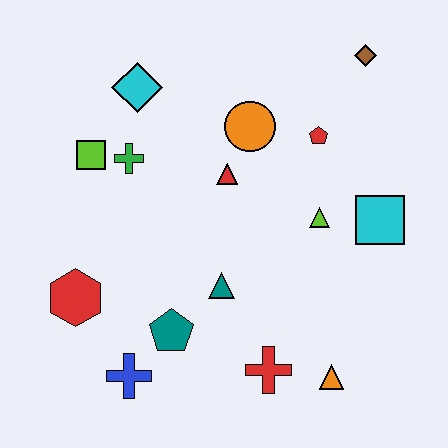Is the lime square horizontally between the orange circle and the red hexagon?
Yes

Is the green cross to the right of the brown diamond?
No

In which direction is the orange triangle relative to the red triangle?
The orange triangle is below the red triangle.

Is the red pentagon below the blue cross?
No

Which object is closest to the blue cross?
The teal pentagon is closest to the blue cross.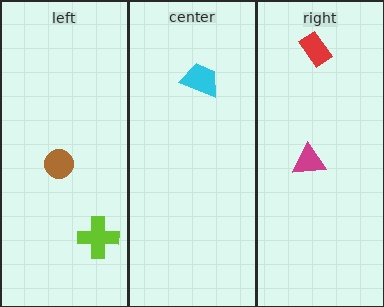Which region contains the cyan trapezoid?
The center region.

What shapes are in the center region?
The cyan trapezoid.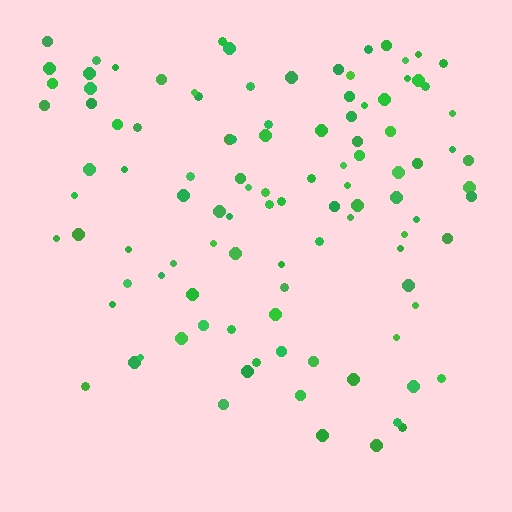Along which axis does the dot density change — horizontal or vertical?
Vertical.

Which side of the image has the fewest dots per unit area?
The bottom.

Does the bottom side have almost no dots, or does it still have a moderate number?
Still a moderate number, just noticeably fewer than the top.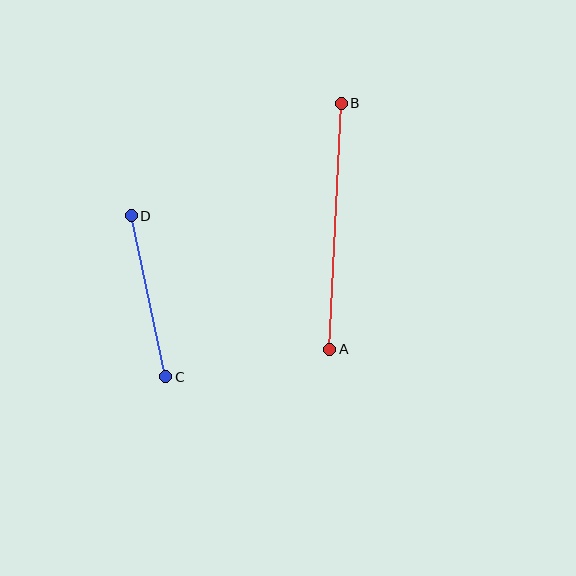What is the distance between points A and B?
The distance is approximately 246 pixels.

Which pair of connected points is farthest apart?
Points A and B are farthest apart.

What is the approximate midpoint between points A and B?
The midpoint is at approximately (335, 226) pixels.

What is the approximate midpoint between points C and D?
The midpoint is at approximately (149, 296) pixels.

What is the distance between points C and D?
The distance is approximately 164 pixels.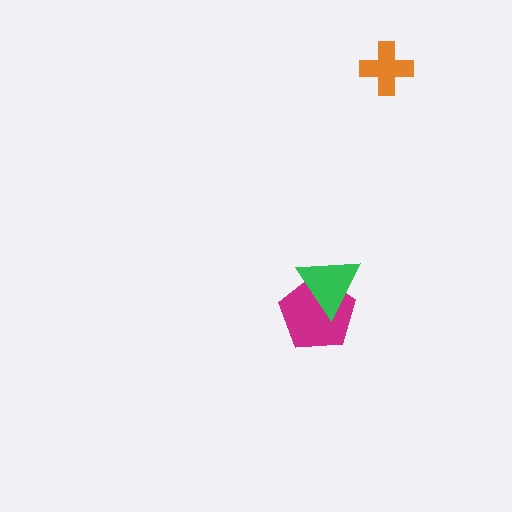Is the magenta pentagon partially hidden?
Yes, it is partially covered by another shape.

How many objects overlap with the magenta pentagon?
1 object overlaps with the magenta pentagon.